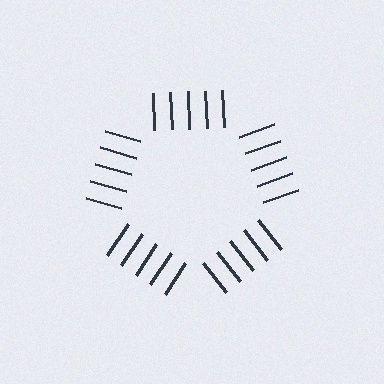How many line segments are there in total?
25 — 5 along each of the 5 edges.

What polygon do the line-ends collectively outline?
An illusory pentagon — the line segments terminate on its edges but no continuous stroke is drawn.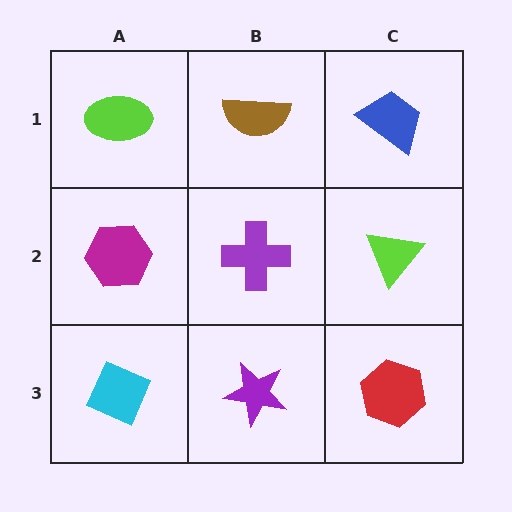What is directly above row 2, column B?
A brown semicircle.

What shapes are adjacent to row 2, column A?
A lime ellipse (row 1, column A), a cyan diamond (row 3, column A), a purple cross (row 2, column B).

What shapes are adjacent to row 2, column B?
A brown semicircle (row 1, column B), a purple star (row 3, column B), a magenta hexagon (row 2, column A), a lime triangle (row 2, column C).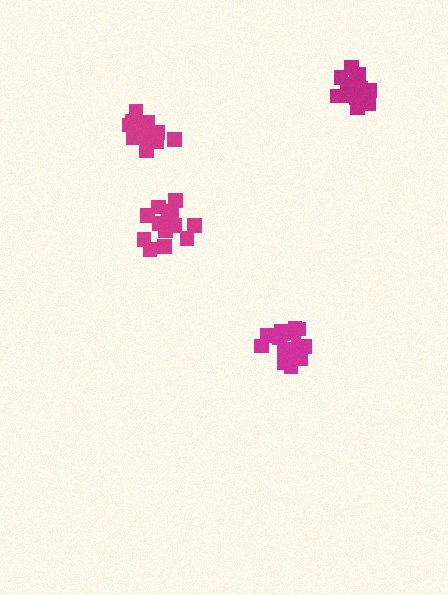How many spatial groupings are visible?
There are 4 spatial groupings.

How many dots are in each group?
Group 1: 15 dots, Group 2: 16 dots, Group 3: 18 dots, Group 4: 17 dots (66 total).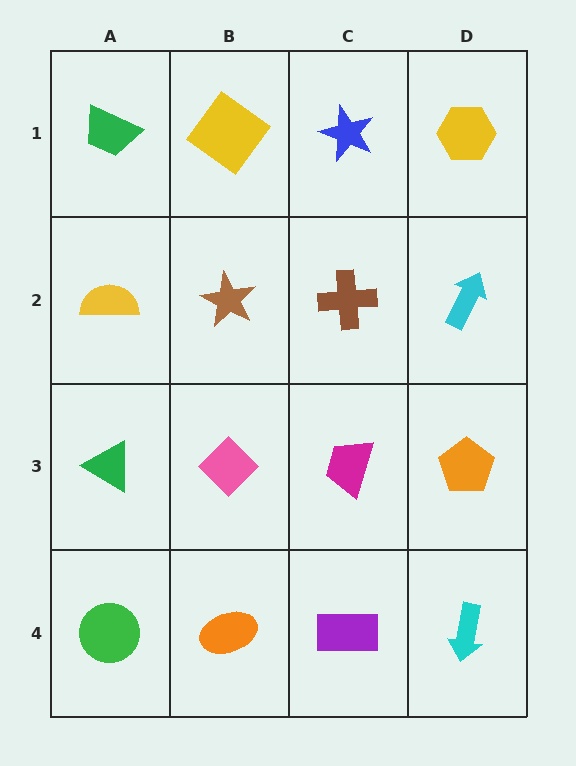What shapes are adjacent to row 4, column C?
A magenta trapezoid (row 3, column C), an orange ellipse (row 4, column B), a cyan arrow (row 4, column D).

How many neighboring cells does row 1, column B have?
3.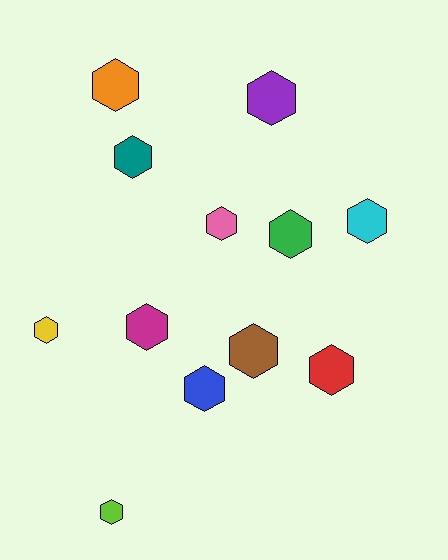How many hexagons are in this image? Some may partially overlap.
There are 12 hexagons.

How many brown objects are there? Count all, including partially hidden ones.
There is 1 brown object.